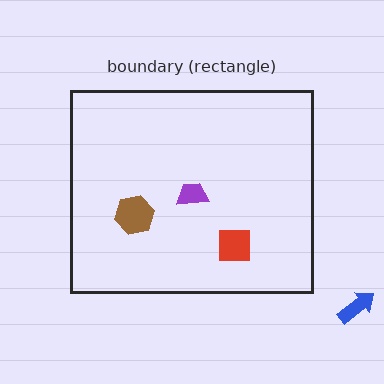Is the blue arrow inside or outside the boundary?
Outside.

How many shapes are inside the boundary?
3 inside, 1 outside.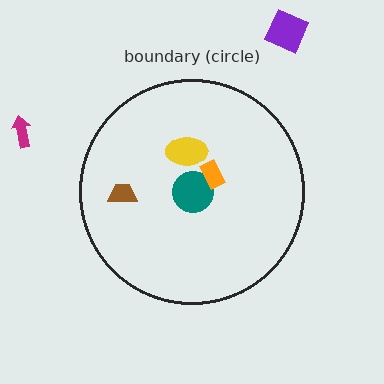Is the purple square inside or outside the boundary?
Outside.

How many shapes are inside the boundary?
4 inside, 2 outside.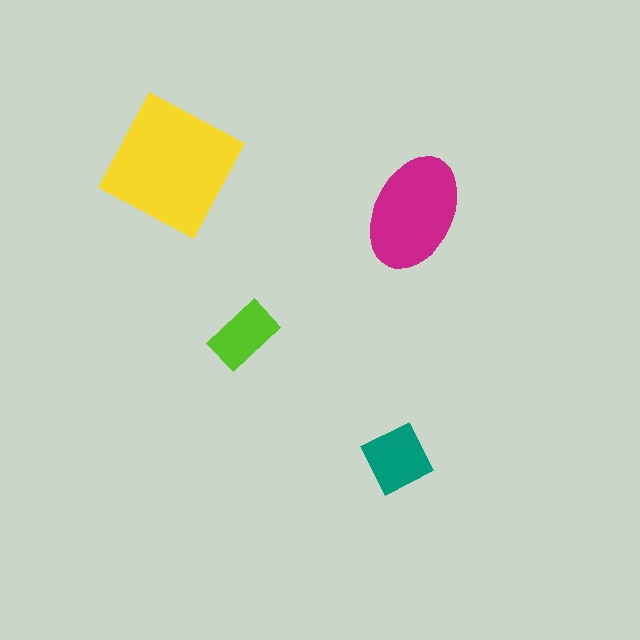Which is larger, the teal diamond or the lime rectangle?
The teal diamond.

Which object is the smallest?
The lime rectangle.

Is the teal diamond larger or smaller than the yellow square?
Smaller.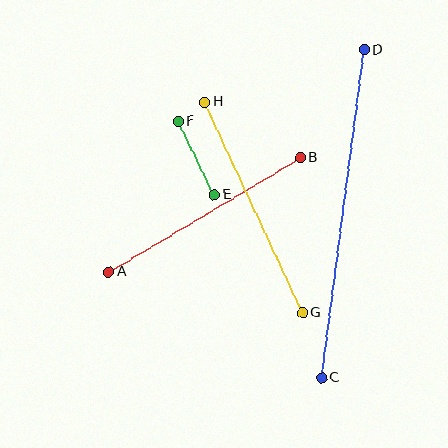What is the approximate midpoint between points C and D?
The midpoint is at approximately (343, 214) pixels.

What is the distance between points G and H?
The distance is approximately 232 pixels.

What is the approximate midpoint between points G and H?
The midpoint is at approximately (254, 207) pixels.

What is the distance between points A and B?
The distance is approximately 223 pixels.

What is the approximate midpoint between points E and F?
The midpoint is at approximately (196, 158) pixels.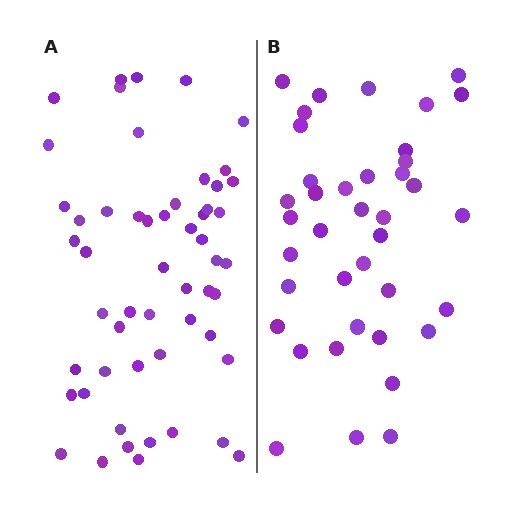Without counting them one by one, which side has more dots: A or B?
Region A (the left region) has more dots.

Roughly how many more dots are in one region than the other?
Region A has approximately 15 more dots than region B.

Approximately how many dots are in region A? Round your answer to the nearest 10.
About 50 dots. (The exact count is 54, which rounds to 50.)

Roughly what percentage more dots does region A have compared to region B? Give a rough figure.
About 40% more.